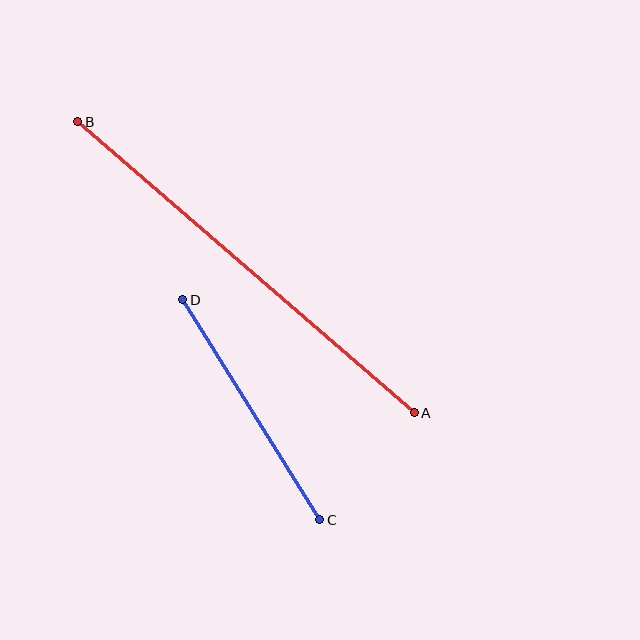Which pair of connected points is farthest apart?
Points A and B are farthest apart.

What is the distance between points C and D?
The distance is approximately 259 pixels.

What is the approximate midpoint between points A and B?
The midpoint is at approximately (246, 267) pixels.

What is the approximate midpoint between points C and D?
The midpoint is at approximately (251, 410) pixels.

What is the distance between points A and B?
The distance is approximately 445 pixels.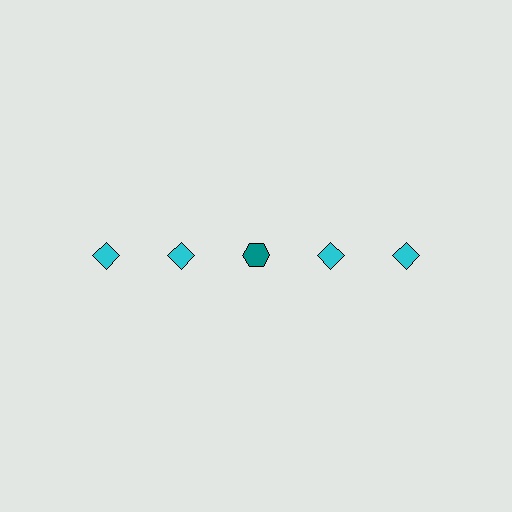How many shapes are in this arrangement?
There are 5 shapes arranged in a grid pattern.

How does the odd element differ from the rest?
It differs in both color (teal instead of cyan) and shape (hexagon instead of diamond).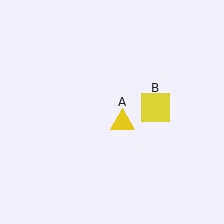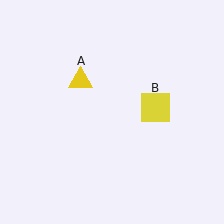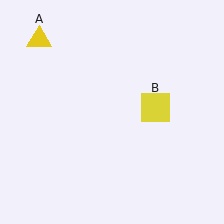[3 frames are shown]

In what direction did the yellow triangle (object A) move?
The yellow triangle (object A) moved up and to the left.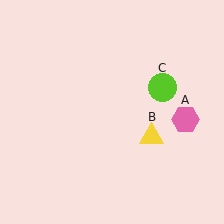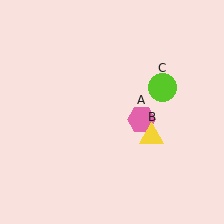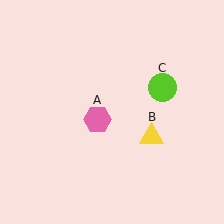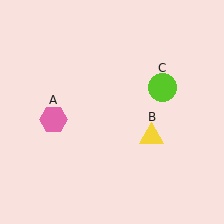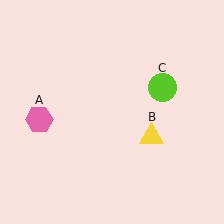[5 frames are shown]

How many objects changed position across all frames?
1 object changed position: pink hexagon (object A).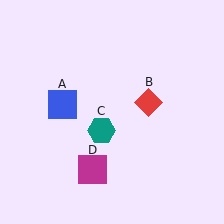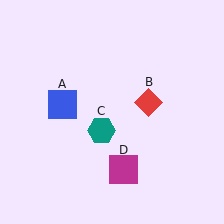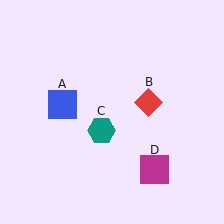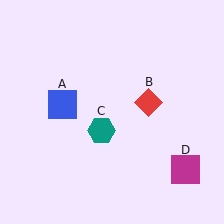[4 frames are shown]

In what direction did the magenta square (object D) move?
The magenta square (object D) moved right.